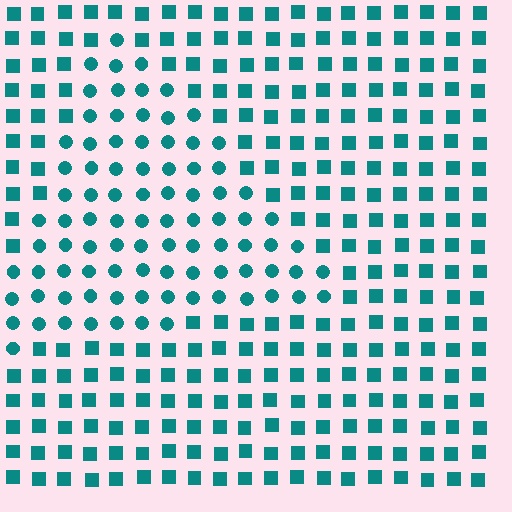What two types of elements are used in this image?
The image uses circles inside the triangle region and squares outside it.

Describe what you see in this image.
The image is filled with small teal elements arranged in a uniform grid. A triangle-shaped region contains circles, while the surrounding area contains squares. The boundary is defined purely by the change in element shape.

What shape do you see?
I see a triangle.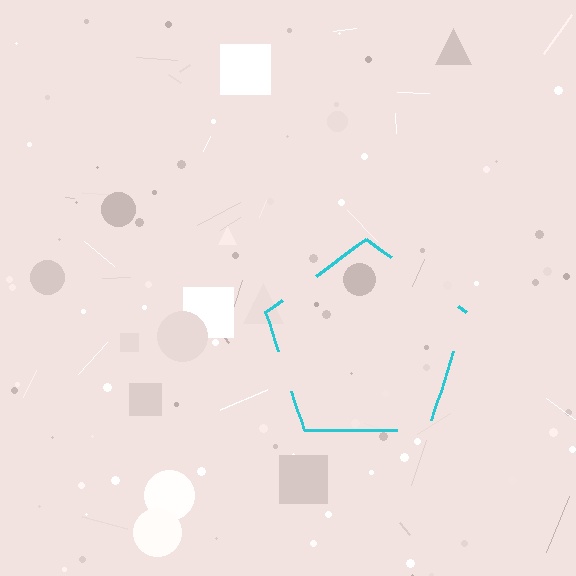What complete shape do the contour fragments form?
The contour fragments form a pentagon.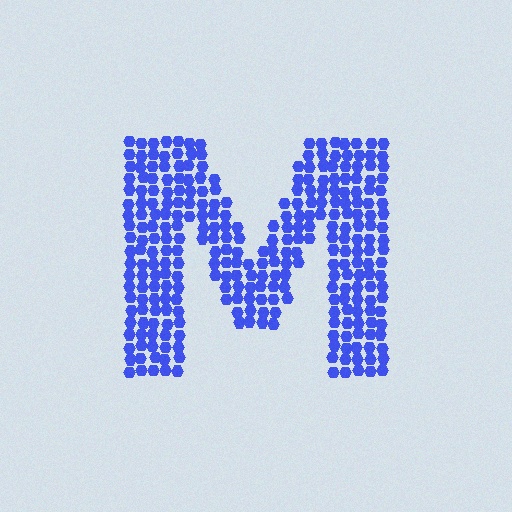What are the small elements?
The small elements are hexagons.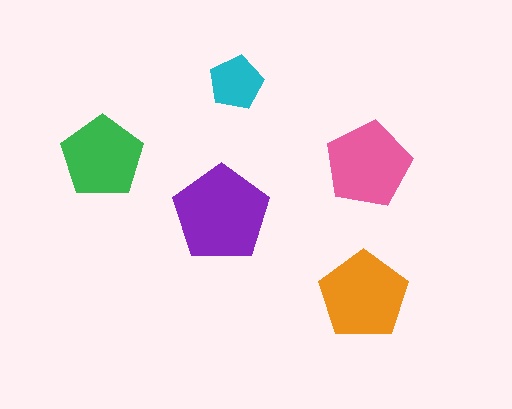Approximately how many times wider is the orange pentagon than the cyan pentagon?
About 1.5 times wider.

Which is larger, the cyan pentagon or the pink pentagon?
The pink one.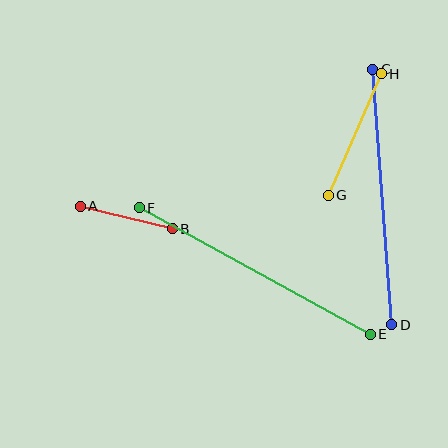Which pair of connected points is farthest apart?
Points E and F are farthest apart.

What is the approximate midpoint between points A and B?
The midpoint is at approximately (126, 217) pixels.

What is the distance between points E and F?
The distance is approximately 263 pixels.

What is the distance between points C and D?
The distance is approximately 256 pixels.